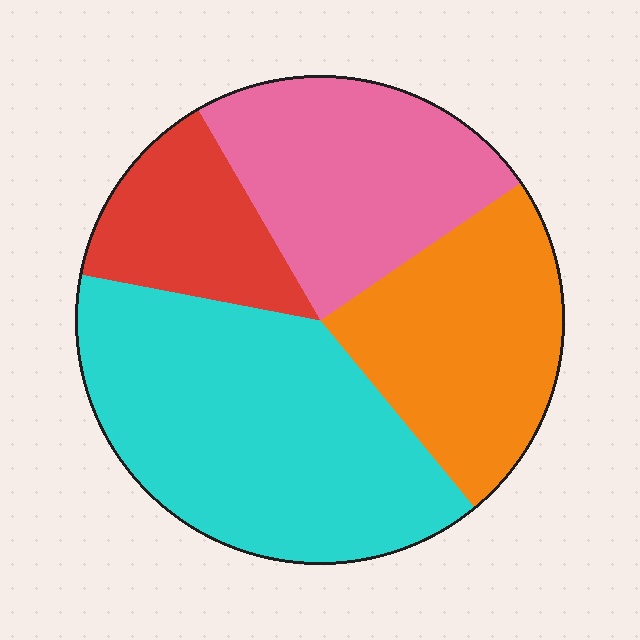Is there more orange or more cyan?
Cyan.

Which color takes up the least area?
Red, at roughly 15%.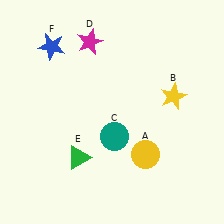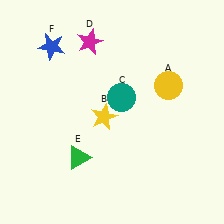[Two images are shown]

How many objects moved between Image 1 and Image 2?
3 objects moved between the two images.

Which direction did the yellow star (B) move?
The yellow star (B) moved left.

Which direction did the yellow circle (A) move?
The yellow circle (A) moved up.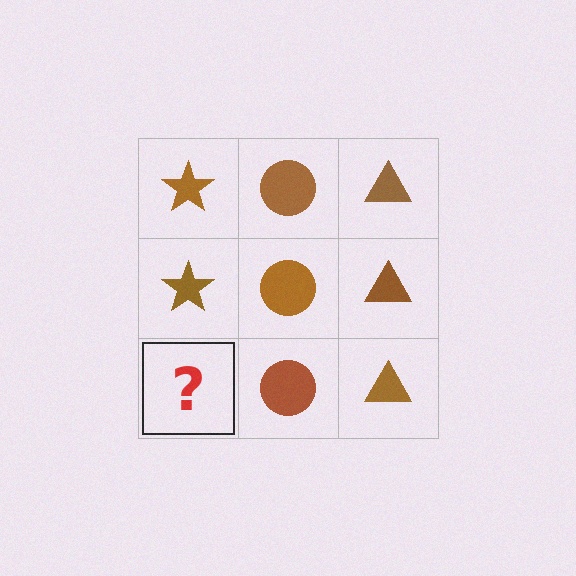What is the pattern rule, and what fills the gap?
The rule is that each column has a consistent shape. The gap should be filled with a brown star.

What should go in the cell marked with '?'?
The missing cell should contain a brown star.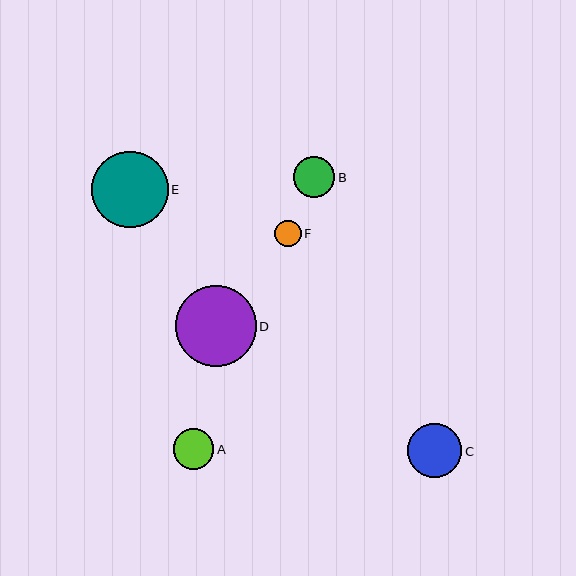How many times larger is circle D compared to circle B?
Circle D is approximately 2.0 times the size of circle B.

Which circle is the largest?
Circle D is the largest with a size of approximately 81 pixels.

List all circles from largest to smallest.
From largest to smallest: D, E, C, B, A, F.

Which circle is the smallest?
Circle F is the smallest with a size of approximately 27 pixels.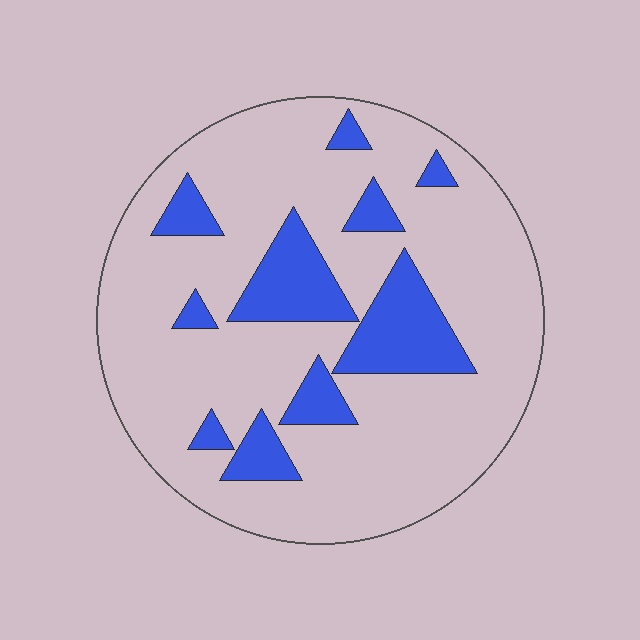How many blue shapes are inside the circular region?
10.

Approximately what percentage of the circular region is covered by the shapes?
Approximately 20%.